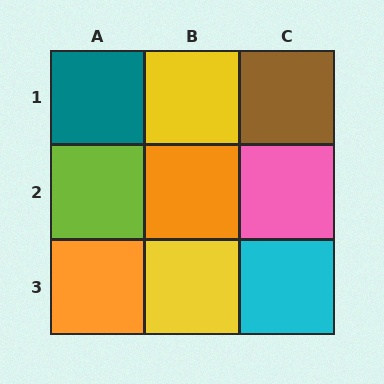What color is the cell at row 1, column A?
Teal.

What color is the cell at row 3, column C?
Cyan.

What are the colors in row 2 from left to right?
Lime, orange, pink.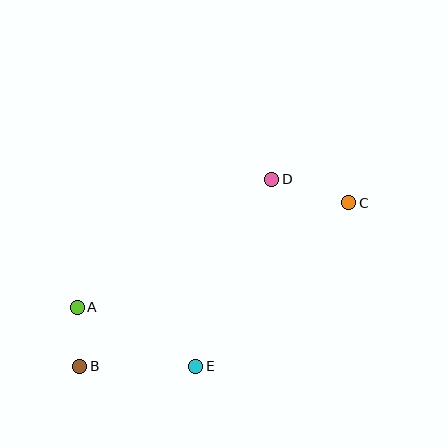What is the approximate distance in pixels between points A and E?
The distance between A and E is approximately 133 pixels.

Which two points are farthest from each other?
Points B and C are farthest from each other.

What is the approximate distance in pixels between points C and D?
The distance between C and D is approximately 80 pixels.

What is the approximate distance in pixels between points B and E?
The distance between B and E is approximately 116 pixels.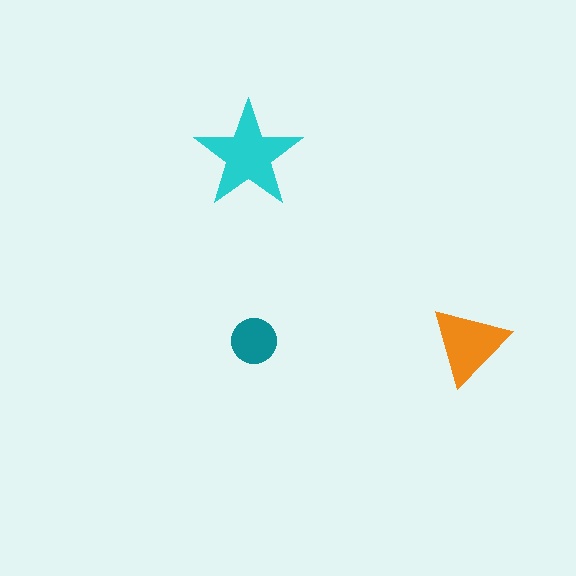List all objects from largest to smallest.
The cyan star, the orange triangle, the teal circle.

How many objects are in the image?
There are 3 objects in the image.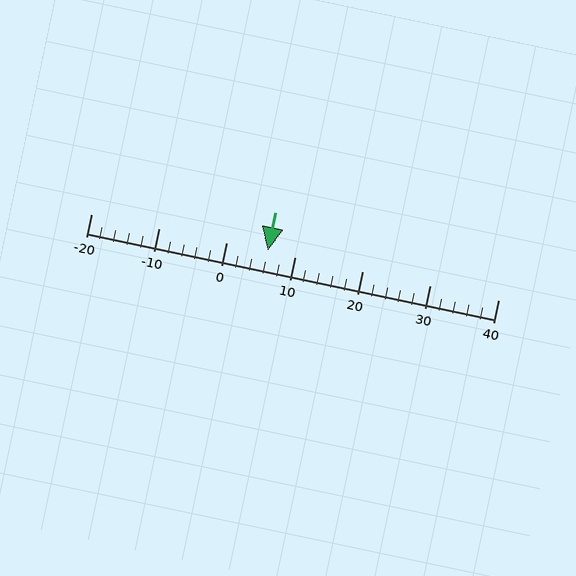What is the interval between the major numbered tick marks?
The major tick marks are spaced 10 units apart.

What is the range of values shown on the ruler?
The ruler shows values from -20 to 40.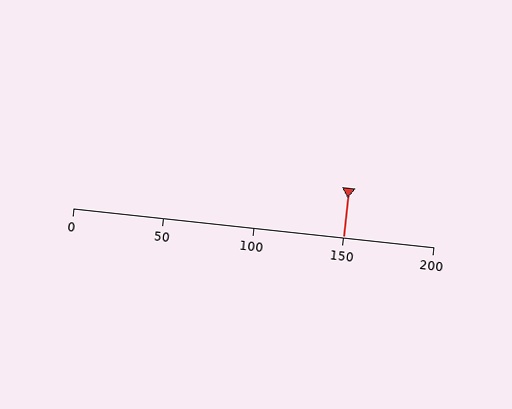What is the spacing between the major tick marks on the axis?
The major ticks are spaced 50 apart.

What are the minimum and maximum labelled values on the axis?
The axis runs from 0 to 200.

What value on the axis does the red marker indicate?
The marker indicates approximately 150.